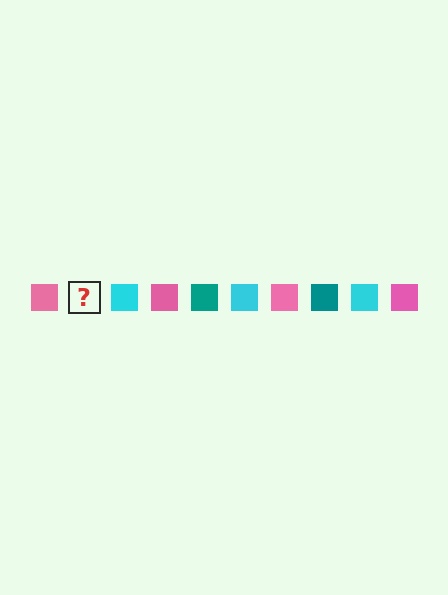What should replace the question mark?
The question mark should be replaced with a teal square.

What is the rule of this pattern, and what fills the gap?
The rule is that the pattern cycles through pink, teal, cyan squares. The gap should be filled with a teal square.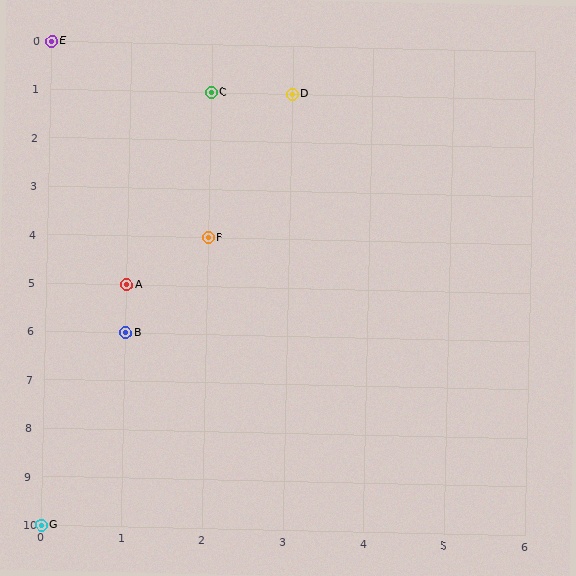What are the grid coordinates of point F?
Point F is at grid coordinates (2, 4).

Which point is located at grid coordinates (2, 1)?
Point C is at (2, 1).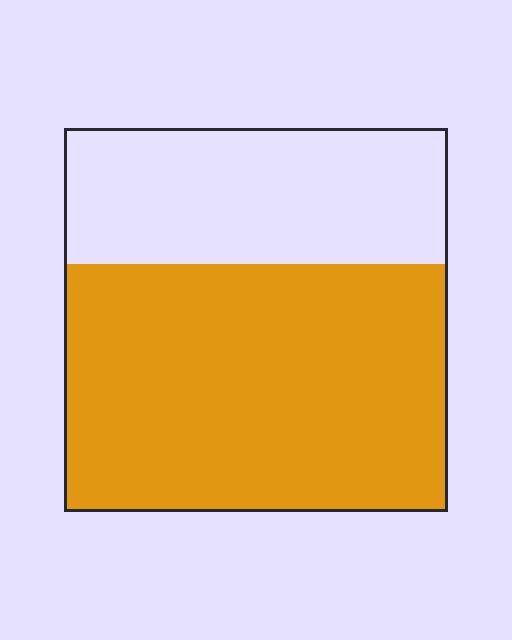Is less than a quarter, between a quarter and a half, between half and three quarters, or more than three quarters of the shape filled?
Between half and three quarters.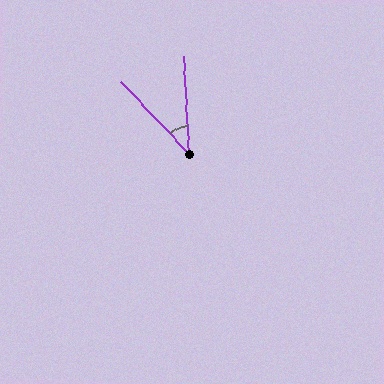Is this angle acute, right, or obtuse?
It is acute.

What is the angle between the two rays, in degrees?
Approximately 41 degrees.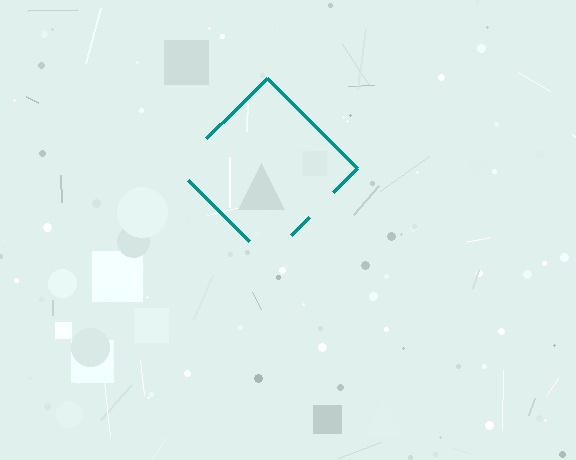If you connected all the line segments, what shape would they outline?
They would outline a diamond.